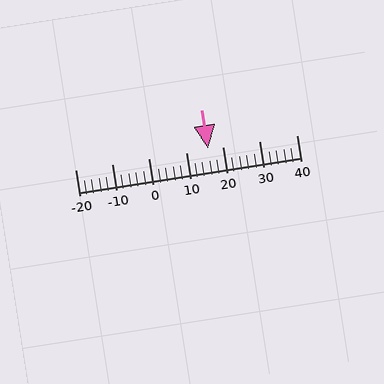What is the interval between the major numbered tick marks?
The major tick marks are spaced 10 units apart.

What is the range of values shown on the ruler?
The ruler shows values from -20 to 40.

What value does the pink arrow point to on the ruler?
The pink arrow points to approximately 16.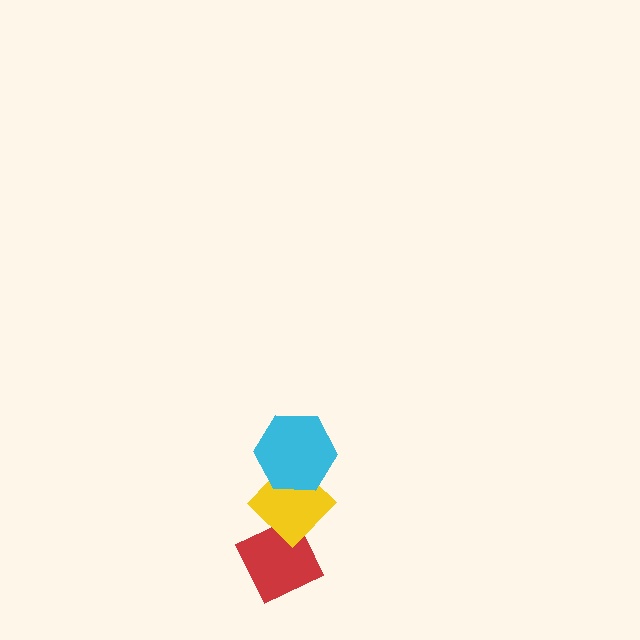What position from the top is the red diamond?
The red diamond is 3rd from the top.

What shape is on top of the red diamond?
The yellow diamond is on top of the red diamond.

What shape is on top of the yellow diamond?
The cyan hexagon is on top of the yellow diamond.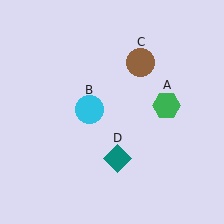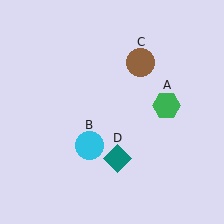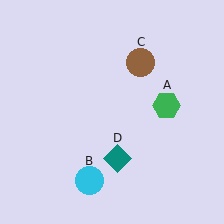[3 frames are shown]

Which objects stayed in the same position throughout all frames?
Green hexagon (object A) and brown circle (object C) and teal diamond (object D) remained stationary.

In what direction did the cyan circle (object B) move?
The cyan circle (object B) moved down.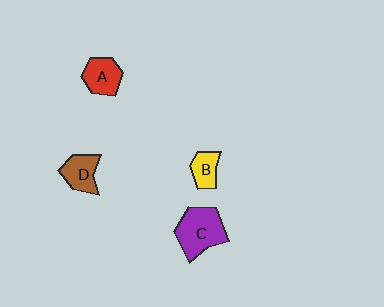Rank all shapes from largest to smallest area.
From largest to smallest: C (purple), A (red), D (brown), B (yellow).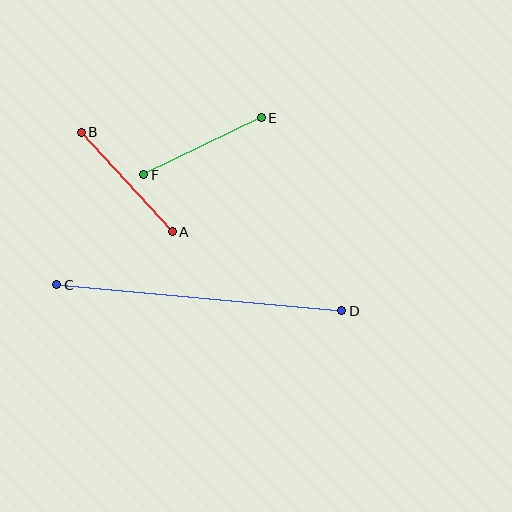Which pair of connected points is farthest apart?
Points C and D are farthest apart.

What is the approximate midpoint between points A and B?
The midpoint is at approximately (127, 182) pixels.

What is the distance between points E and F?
The distance is approximately 131 pixels.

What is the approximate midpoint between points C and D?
The midpoint is at approximately (199, 298) pixels.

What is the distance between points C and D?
The distance is approximately 286 pixels.